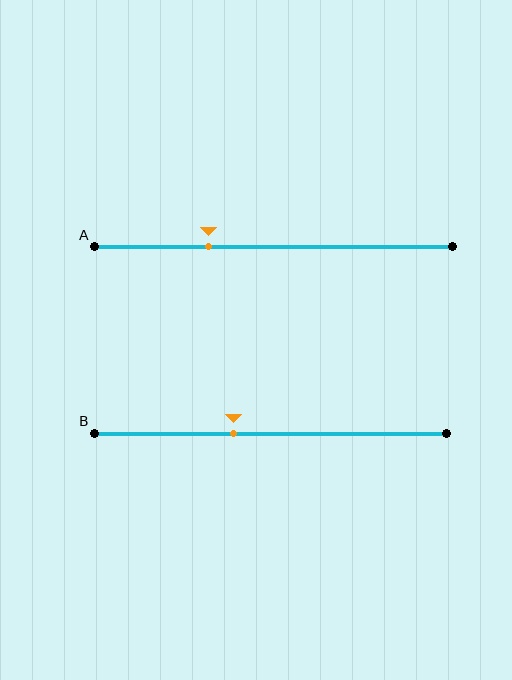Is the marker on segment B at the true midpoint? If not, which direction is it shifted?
No, the marker on segment B is shifted to the left by about 10% of the segment length.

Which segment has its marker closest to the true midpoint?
Segment B has its marker closest to the true midpoint.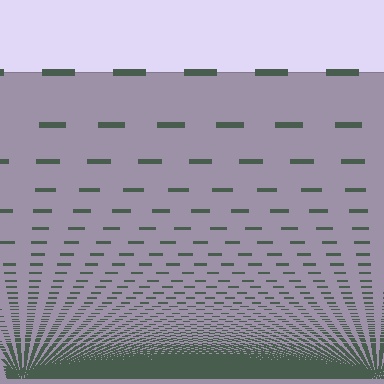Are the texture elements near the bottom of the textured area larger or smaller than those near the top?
Smaller. The gradient is inverted — elements near the bottom are smaller and denser.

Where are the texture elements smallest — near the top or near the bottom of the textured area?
Near the bottom.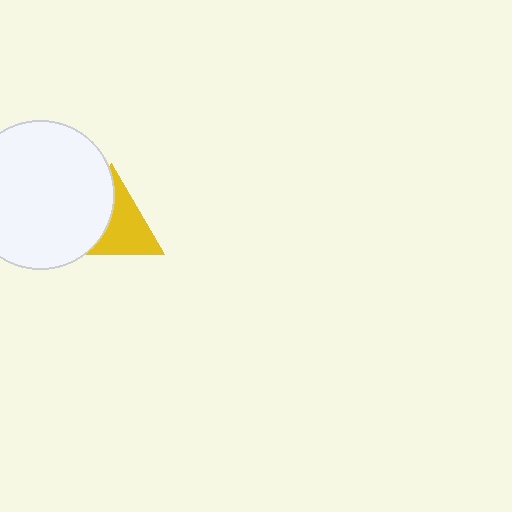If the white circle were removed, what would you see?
You would see the complete yellow triangle.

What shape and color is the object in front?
The object in front is a white circle.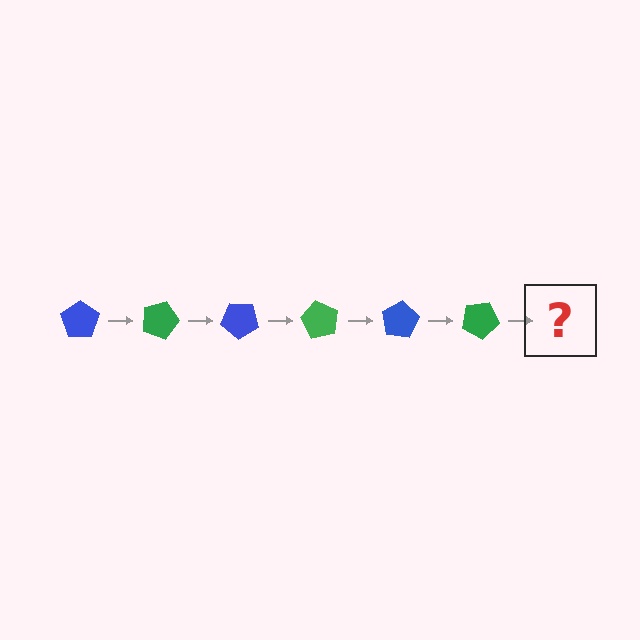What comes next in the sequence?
The next element should be a blue pentagon, rotated 120 degrees from the start.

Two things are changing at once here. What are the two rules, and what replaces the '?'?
The two rules are that it rotates 20 degrees each step and the color cycles through blue and green. The '?' should be a blue pentagon, rotated 120 degrees from the start.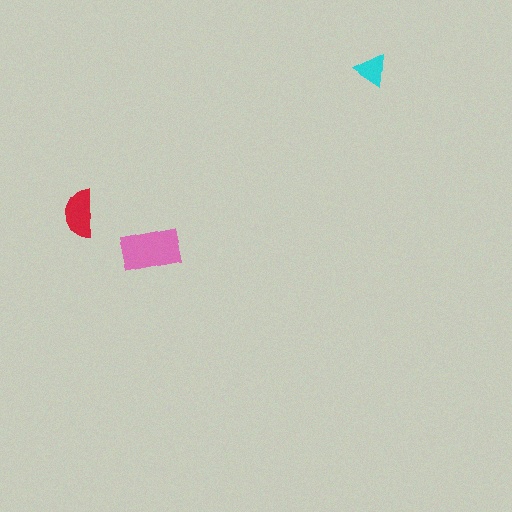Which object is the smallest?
The cyan triangle.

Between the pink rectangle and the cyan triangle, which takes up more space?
The pink rectangle.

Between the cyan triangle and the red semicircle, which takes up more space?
The red semicircle.